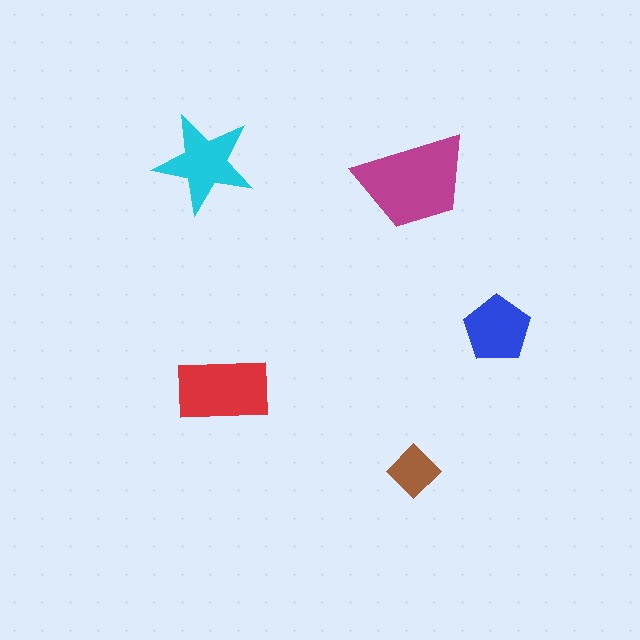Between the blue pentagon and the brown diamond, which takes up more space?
The blue pentagon.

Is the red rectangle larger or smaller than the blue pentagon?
Larger.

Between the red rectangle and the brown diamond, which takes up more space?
The red rectangle.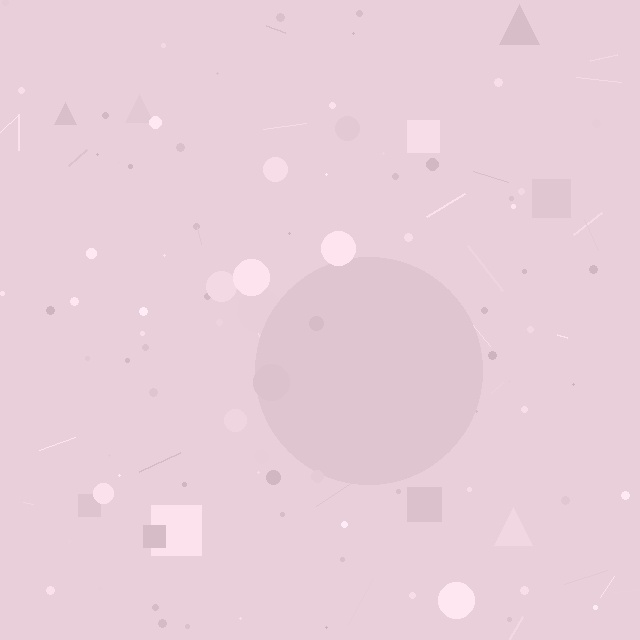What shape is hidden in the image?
A circle is hidden in the image.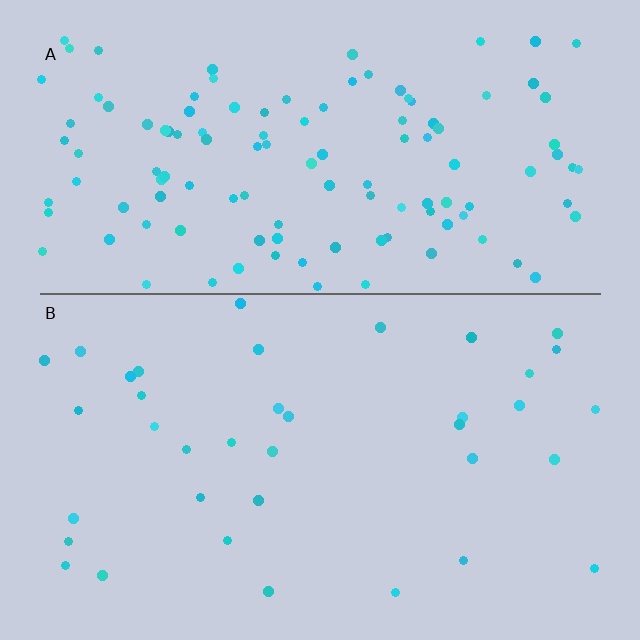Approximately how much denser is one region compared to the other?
Approximately 3.2× — region A over region B.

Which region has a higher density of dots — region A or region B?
A (the top).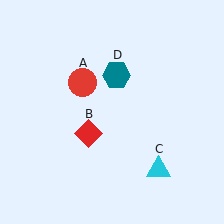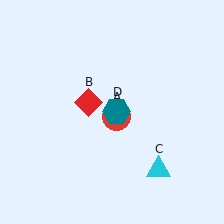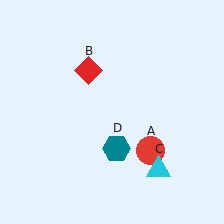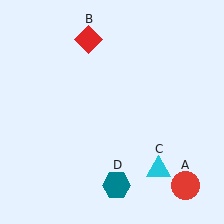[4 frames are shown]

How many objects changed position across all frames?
3 objects changed position: red circle (object A), red diamond (object B), teal hexagon (object D).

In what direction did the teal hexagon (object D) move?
The teal hexagon (object D) moved down.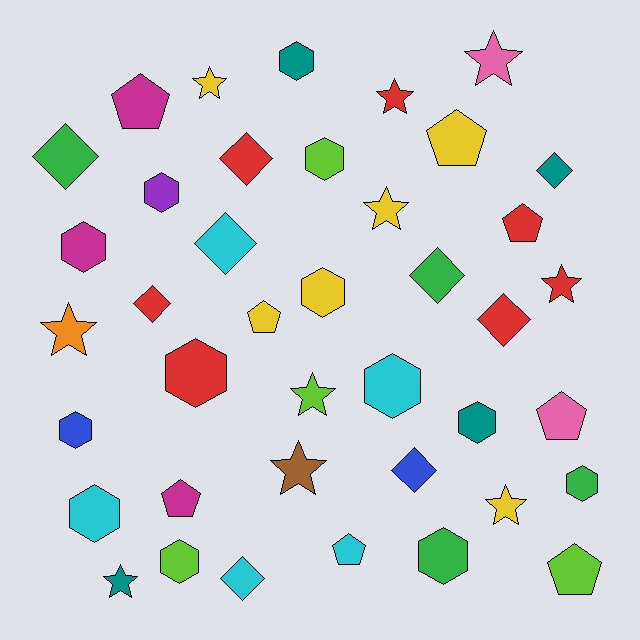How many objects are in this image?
There are 40 objects.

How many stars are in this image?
There are 10 stars.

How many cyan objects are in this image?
There are 5 cyan objects.